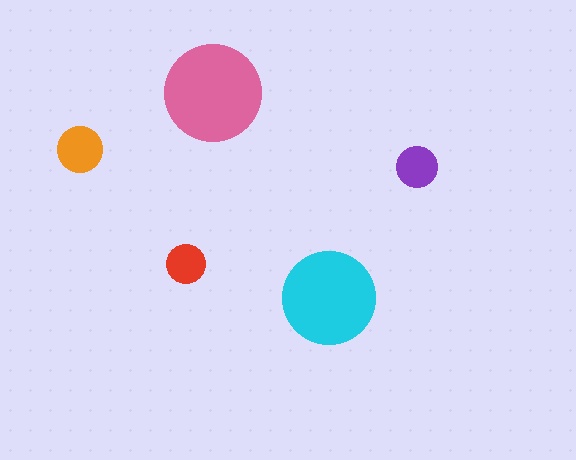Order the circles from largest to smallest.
the pink one, the cyan one, the orange one, the purple one, the red one.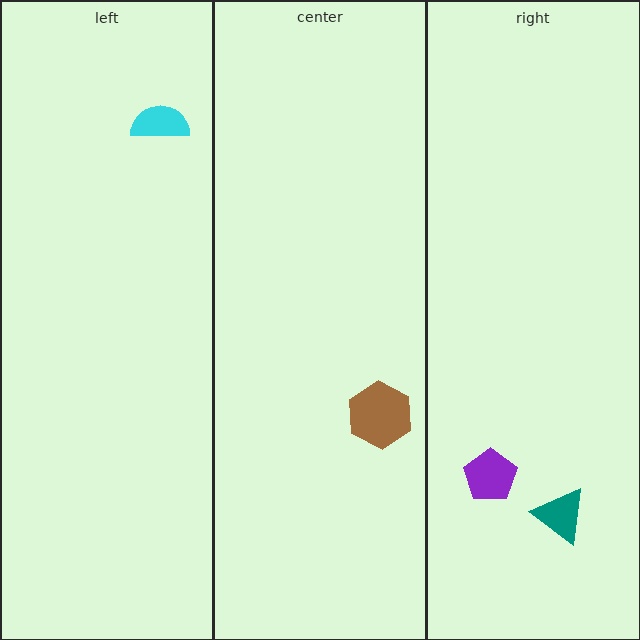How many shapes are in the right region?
2.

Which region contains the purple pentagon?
The right region.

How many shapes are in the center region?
1.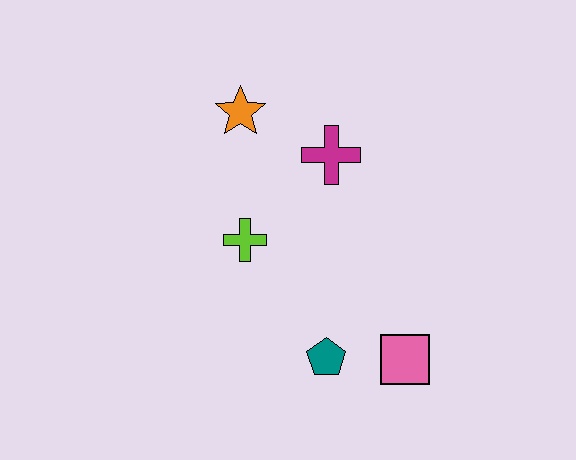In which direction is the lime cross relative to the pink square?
The lime cross is to the left of the pink square.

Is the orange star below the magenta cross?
No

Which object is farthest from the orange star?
The pink square is farthest from the orange star.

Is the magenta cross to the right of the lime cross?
Yes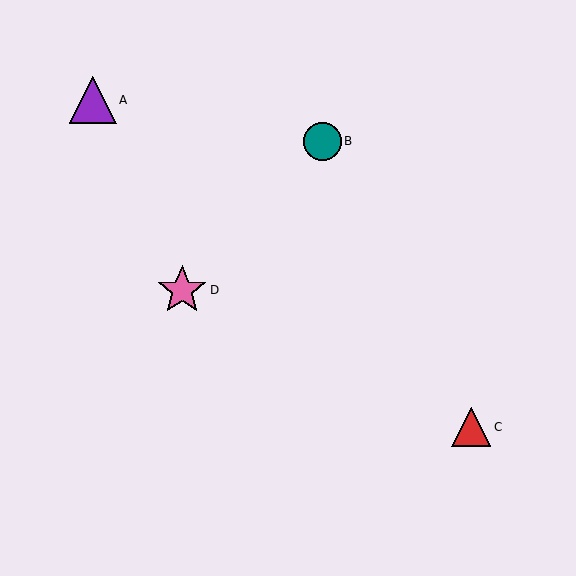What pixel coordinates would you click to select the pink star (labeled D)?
Click at (182, 290) to select the pink star D.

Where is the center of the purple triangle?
The center of the purple triangle is at (93, 100).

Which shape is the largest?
The pink star (labeled D) is the largest.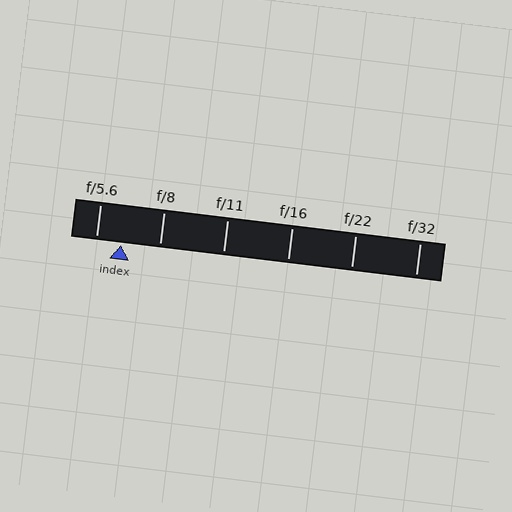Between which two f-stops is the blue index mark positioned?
The index mark is between f/5.6 and f/8.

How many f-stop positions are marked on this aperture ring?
There are 6 f-stop positions marked.